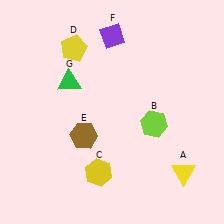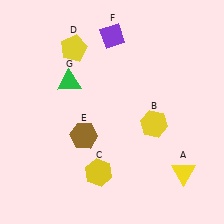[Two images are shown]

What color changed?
The hexagon (B) changed from lime in Image 1 to yellow in Image 2.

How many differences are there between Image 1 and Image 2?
There is 1 difference between the two images.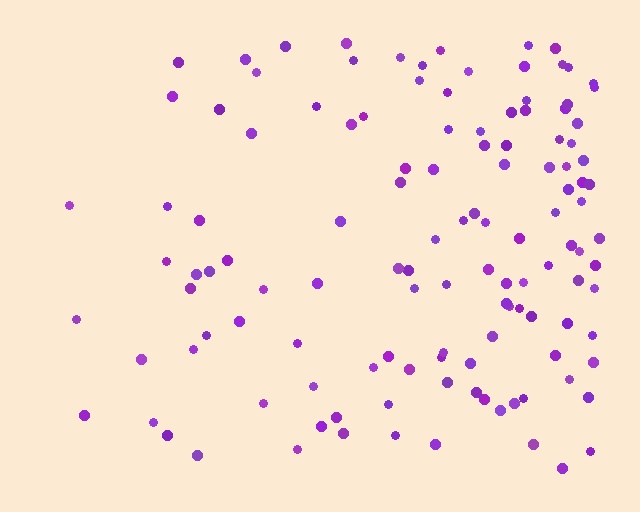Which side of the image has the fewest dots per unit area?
The left.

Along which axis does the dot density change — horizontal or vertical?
Horizontal.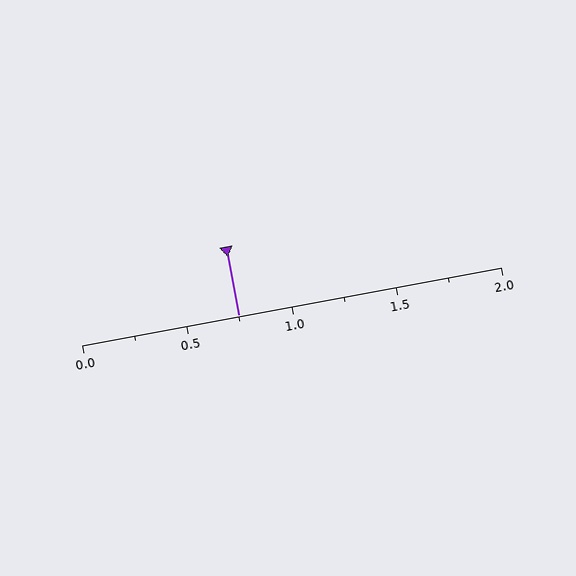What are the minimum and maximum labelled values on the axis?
The axis runs from 0.0 to 2.0.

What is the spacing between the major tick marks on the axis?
The major ticks are spaced 0.5 apart.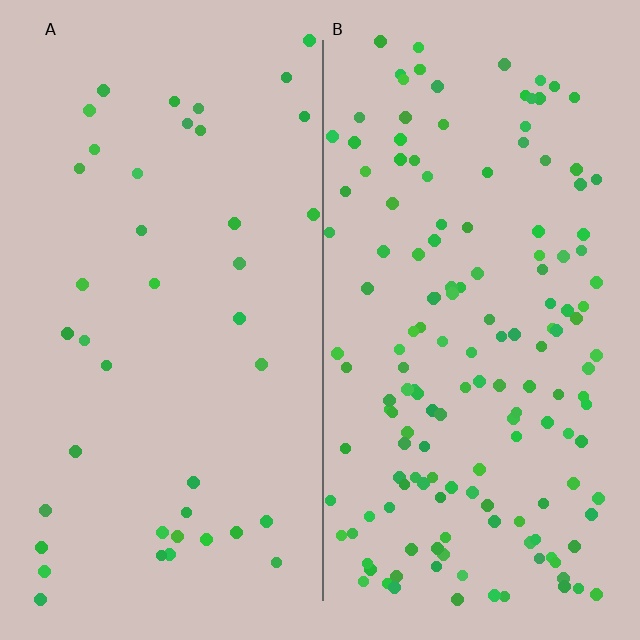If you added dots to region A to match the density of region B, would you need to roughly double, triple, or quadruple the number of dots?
Approximately quadruple.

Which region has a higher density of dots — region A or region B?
B (the right).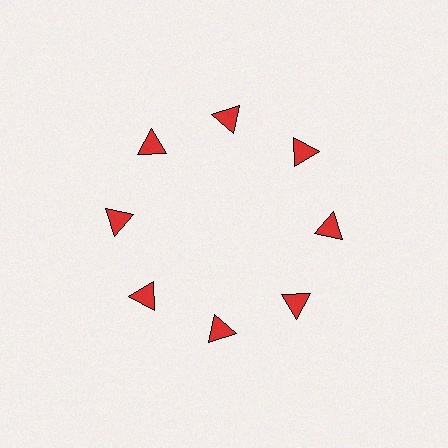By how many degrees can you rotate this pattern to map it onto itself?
The pattern maps onto itself every 45 degrees of rotation.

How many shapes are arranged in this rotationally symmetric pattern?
There are 8 shapes, arranged in 8 groups of 1.